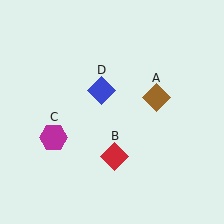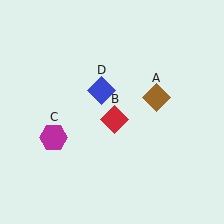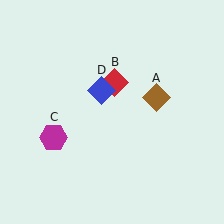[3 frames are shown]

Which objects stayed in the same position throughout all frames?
Brown diamond (object A) and magenta hexagon (object C) and blue diamond (object D) remained stationary.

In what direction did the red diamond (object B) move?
The red diamond (object B) moved up.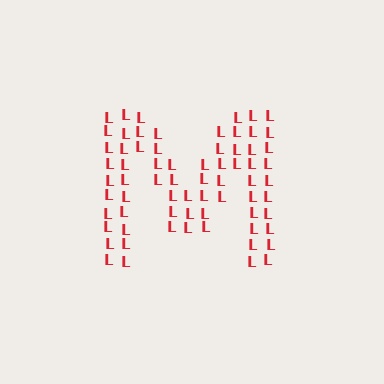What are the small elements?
The small elements are letter L's.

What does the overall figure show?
The overall figure shows the letter M.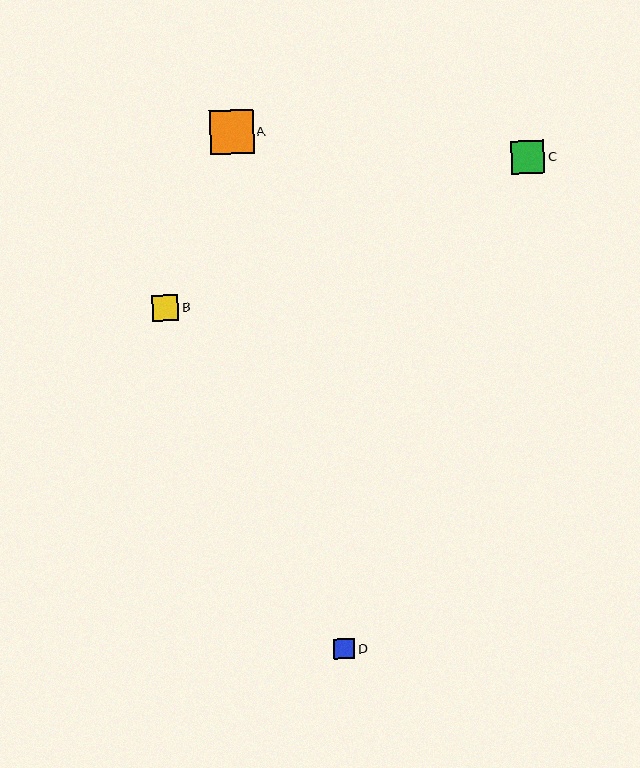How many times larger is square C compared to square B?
Square C is approximately 1.3 times the size of square B.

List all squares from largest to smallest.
From largest to smallest: A, C, B, D.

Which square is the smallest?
Square D is the smallest with a size of approximately 21 pixels.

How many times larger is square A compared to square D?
Square A is approximately 2.1 times the size of square D.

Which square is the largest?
Square A is the largest with a size of approximately 44 pixels.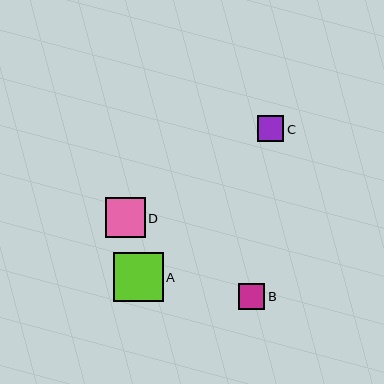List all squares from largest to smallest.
From largest to smallest: A, D, B, C.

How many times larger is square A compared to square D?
Square A is approximately 1.3 times the size of square D.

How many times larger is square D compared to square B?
Square D is approximately 1.5 times the size of square B.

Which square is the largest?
Square A is the largest with a size of approximately 50 pixels.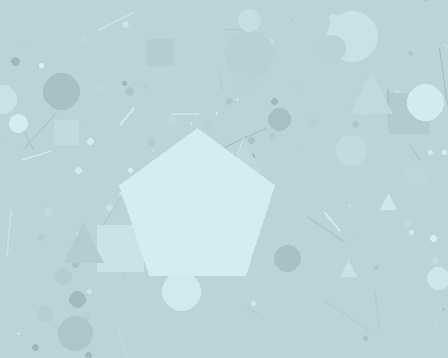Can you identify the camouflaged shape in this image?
The camouflaged shape is a pentagon.